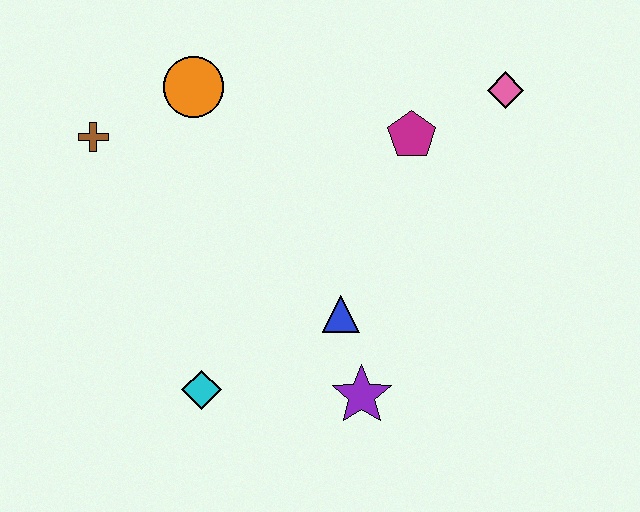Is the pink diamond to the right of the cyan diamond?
Yes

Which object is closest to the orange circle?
The brown cross is closest to the orange circle.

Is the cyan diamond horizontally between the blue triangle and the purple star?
No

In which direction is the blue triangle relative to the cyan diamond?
The blue triangle is to the right of the cyan diamond.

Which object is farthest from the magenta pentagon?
The cyan diamond is farthest from the magenta pentagon.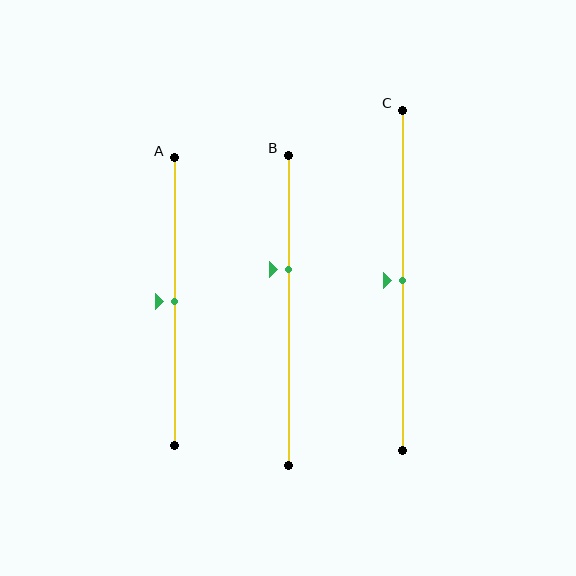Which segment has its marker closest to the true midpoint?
Segment A has its marker closest to the true midpoint.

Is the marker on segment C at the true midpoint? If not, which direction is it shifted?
Yes, the marker on segment C is at the true midpoint.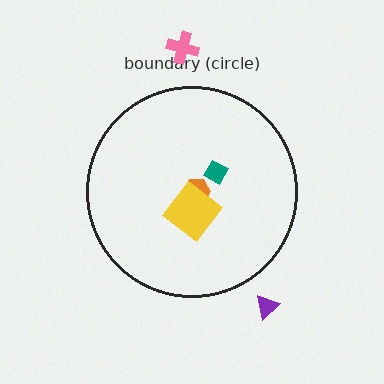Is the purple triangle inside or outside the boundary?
Outside.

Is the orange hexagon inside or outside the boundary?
Inside.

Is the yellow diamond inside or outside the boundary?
Inside.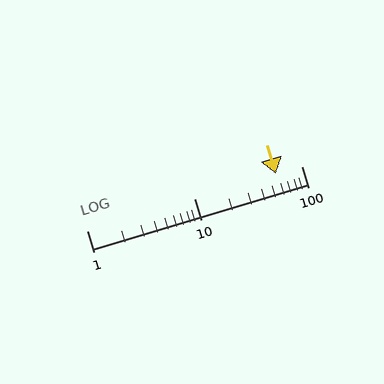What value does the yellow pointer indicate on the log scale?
The pointer indicates approximately 58.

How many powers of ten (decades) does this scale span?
The scale spans 2 decades, from 1 to 100.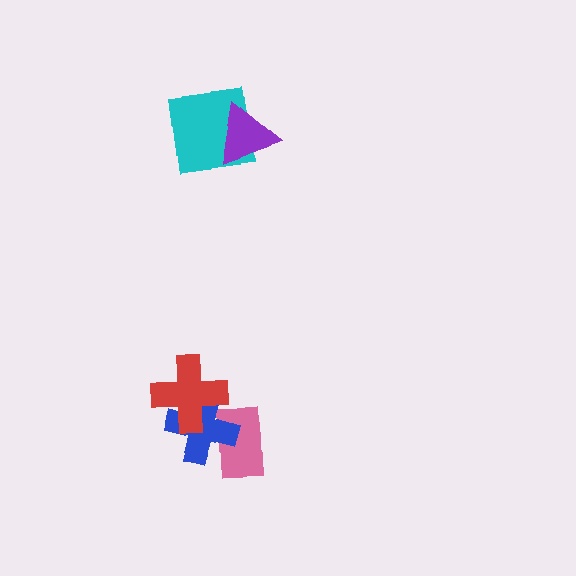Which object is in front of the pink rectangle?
The blue cross is in front of the pink rectangle.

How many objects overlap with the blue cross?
2 objects overlap with the blue cross.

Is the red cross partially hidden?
No, no other shape covers it.